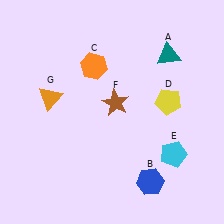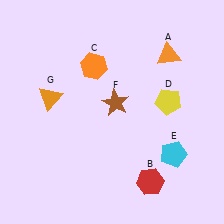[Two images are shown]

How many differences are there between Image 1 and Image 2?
There are 2 differences between the two images.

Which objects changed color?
A changed from teal to orange. B changed from blue to red.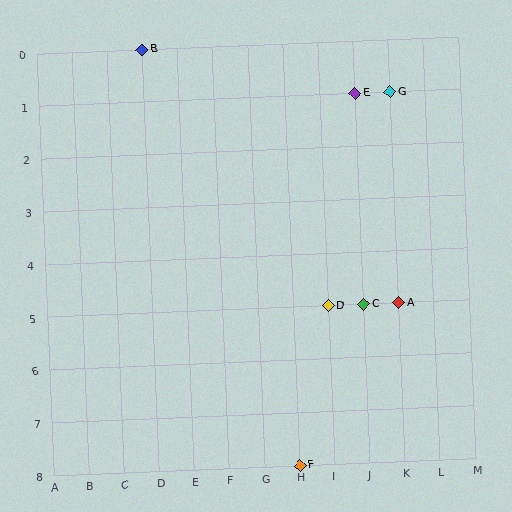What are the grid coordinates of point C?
Point C is at grid coordinates (J, 5).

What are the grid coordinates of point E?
Point E is at grid coordinates (J, 1).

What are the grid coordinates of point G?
Point G is at grid coordinates (K, 1).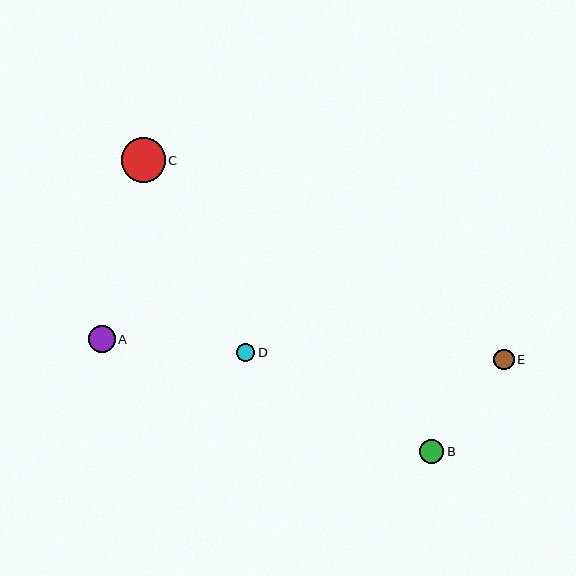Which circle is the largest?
Circle C is the largest with a size of approximately 44 pixels.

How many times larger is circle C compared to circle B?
Circle C is approximately 1.8 times the size of circle B.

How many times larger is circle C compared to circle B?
Circle C is approximately 1.8 times the size of circle B.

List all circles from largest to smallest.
From largest to smallest: C, A, B, E, D.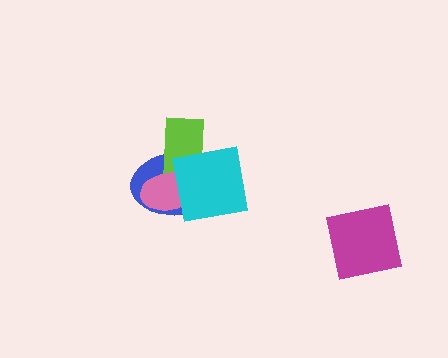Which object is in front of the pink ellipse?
The cyan square is in front of the pink ellipse.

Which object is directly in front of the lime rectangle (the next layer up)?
The pink ellipse is directly in front of the lime rectangle.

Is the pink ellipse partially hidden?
Yes, it is partially covered by another shape.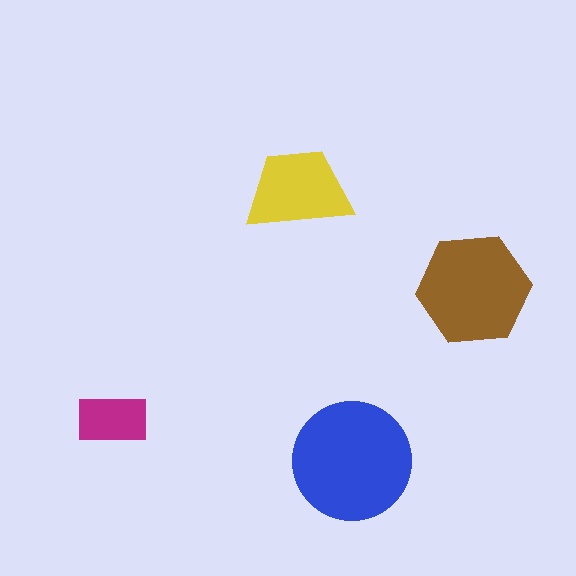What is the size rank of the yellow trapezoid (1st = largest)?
3rd.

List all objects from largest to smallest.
The blue circle, the brown hexagon, the yellow trapezoid, the magenta rectangle.